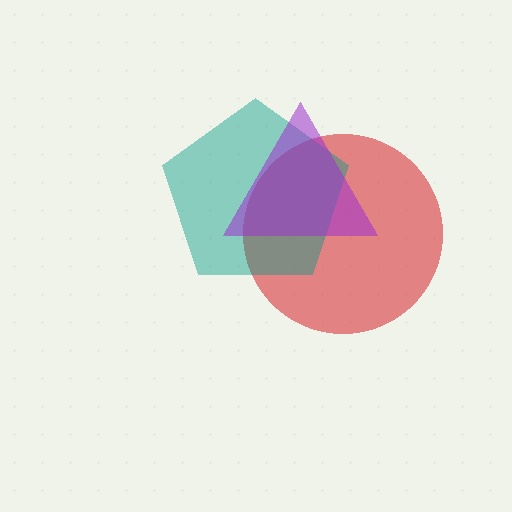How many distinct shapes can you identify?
There are 3 distinct shapes: a red circle, a teal pentagon, a purple triangle.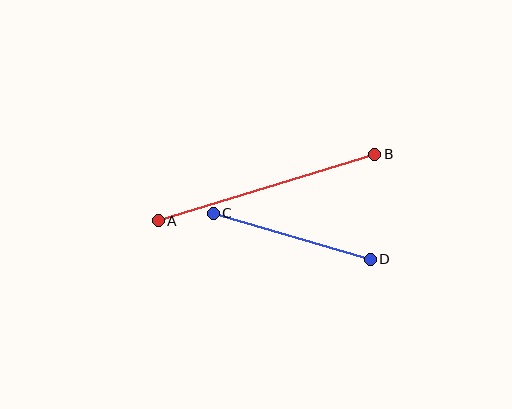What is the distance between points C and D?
The distance is approximately 164 pixels.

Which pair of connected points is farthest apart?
Points A and B are farthest apart.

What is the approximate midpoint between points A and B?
The midpoint is at approximately (266, 188) pixels.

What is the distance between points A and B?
The distance is approximately 227 pixels.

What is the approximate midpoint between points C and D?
The midpoint is at approximately (292, 236) pixels.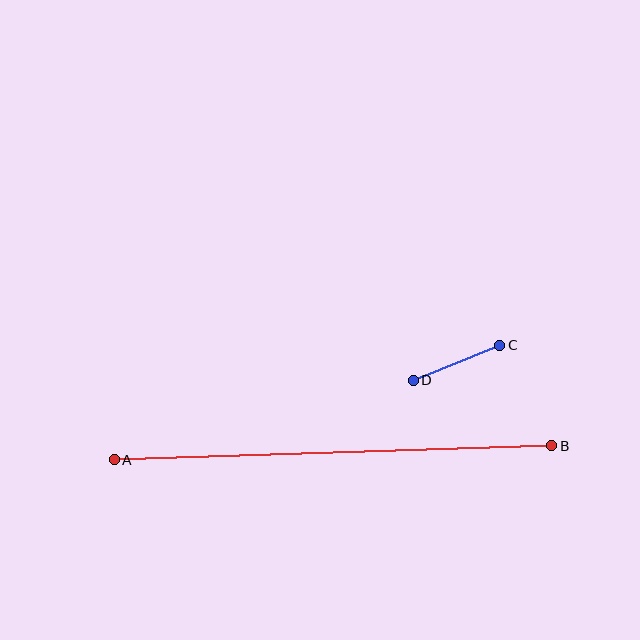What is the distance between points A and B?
The distance is approximately 438 pixels.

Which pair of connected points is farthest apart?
Points A and B are farthest apart.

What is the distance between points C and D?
The distance is approximately 93 pixels.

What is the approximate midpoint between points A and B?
The midpoint is at approximately (333, 453) pixels.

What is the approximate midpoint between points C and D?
The midpoint is at approximately (457, 363) pixels.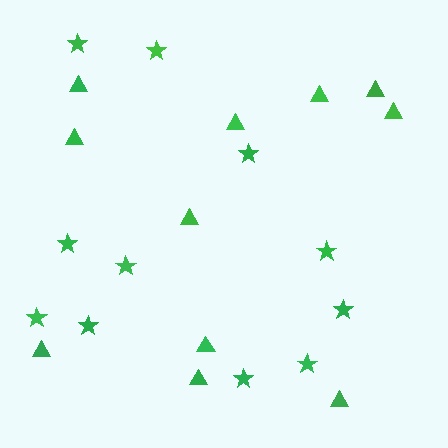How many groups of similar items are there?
There are 2 groups: one group of triangles (11) and one group of stars (11).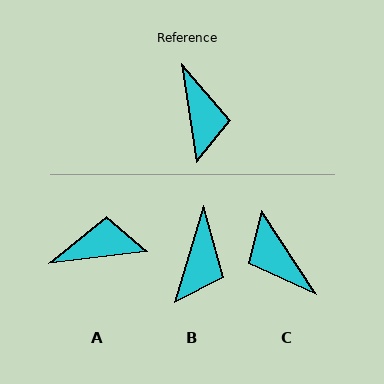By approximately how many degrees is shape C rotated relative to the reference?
Approximately 155 degrees clockwise.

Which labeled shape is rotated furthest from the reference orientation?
C, about 155 degrees away.